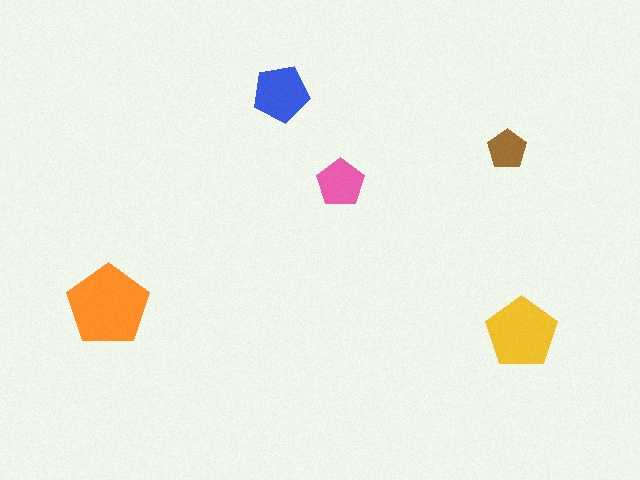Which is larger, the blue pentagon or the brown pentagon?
The blue one.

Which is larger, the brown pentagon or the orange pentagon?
The orange one.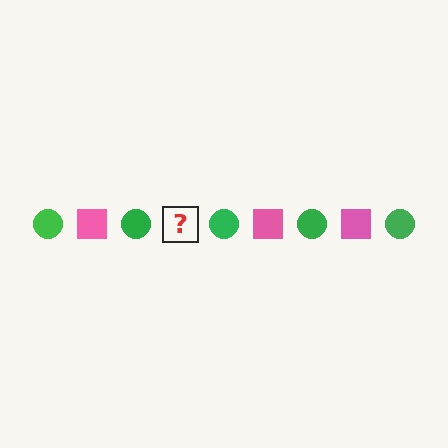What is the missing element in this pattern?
The missing element is a pink square.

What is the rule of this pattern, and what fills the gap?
The rule is that the pattern alternates between green circle and pink square. The gap should be filled with a pink square.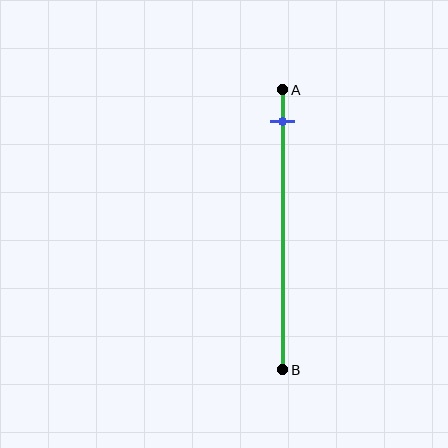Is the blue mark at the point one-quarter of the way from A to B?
No, the mark is at about 10% from A, not at the 25% one-quarter point.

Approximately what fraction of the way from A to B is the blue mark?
The blue mark is approximately 10% of the way from A to B.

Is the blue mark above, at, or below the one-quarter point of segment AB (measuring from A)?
The blue mark is above the one-quarter point of segment AB.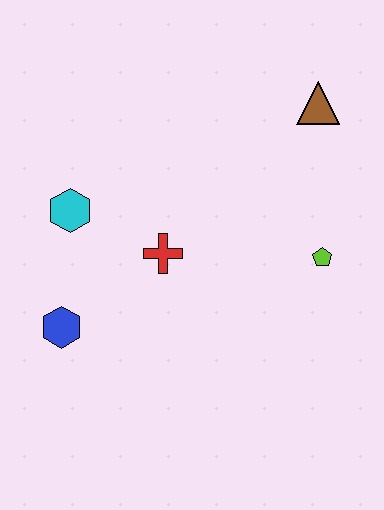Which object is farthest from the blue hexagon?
The brown triangle is farthest from the blue hexagon.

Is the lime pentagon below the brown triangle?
Yes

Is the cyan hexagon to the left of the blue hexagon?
No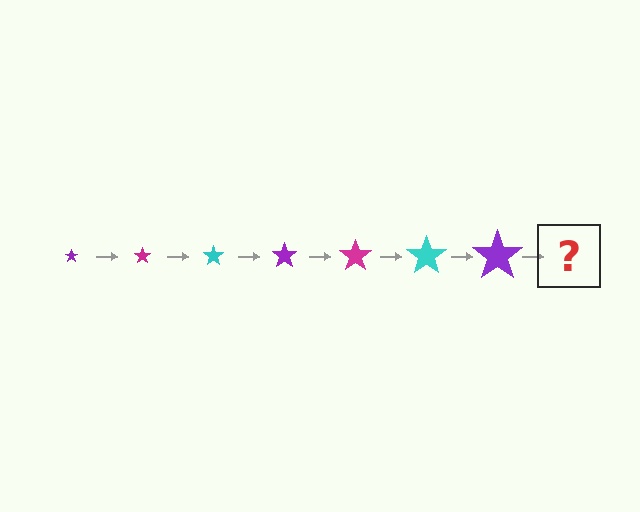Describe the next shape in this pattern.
It should be a magenta star, larger than the previous one.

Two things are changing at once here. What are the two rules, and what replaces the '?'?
The two rules are that the star grows larger each step and the color cycles through purple, magenta, and cyan. The '?' should be a magenta star, larger than the previous one.